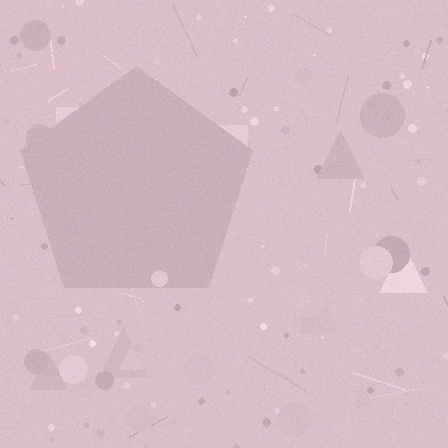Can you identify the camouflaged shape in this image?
The camouflaged shape is a pentagon.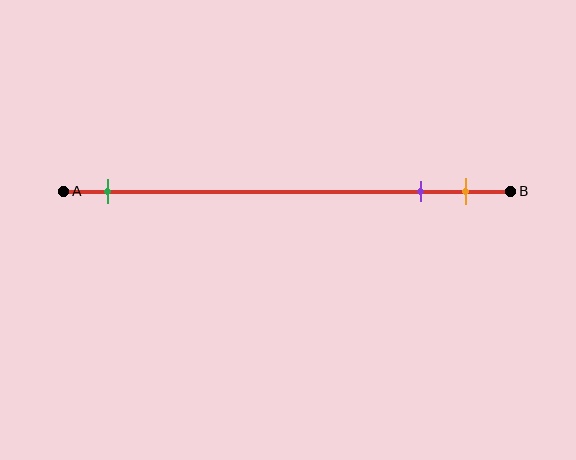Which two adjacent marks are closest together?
The purple and orange marks are the closest adjacent pair.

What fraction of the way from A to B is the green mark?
The green mark is approximately 10% (0.1) of the way from A to B.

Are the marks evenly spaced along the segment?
No, the marks are not evenly spaced.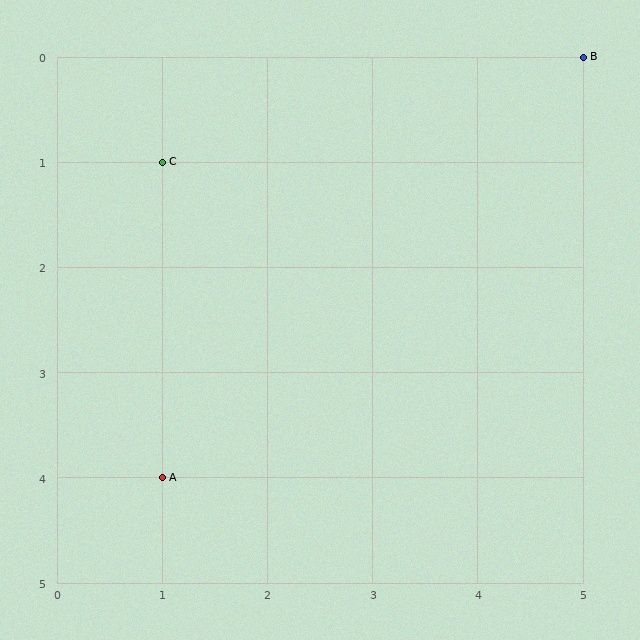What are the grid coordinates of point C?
Point C is at grid coordinates (1, 1).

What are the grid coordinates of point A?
Point A is at grid coordinates (1, 4).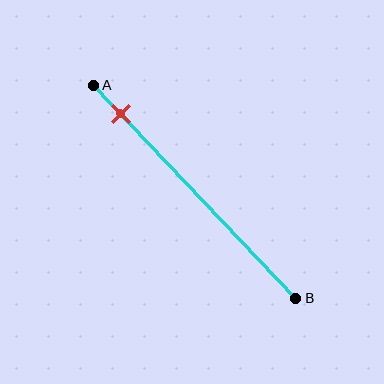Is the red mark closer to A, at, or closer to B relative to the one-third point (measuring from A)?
The red mark is closer to point A than the one-third point of segment AB.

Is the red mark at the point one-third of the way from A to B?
No, the mark is at about 15% from A, not at the 33% one-third point.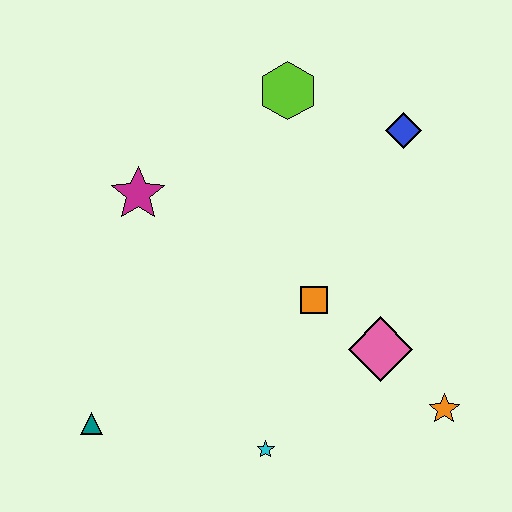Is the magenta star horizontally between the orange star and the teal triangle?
Yes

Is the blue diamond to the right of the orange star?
No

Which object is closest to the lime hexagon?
The blue diamond is closest to the lime hexagon.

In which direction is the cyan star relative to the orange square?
The cyan star is below the orange square.